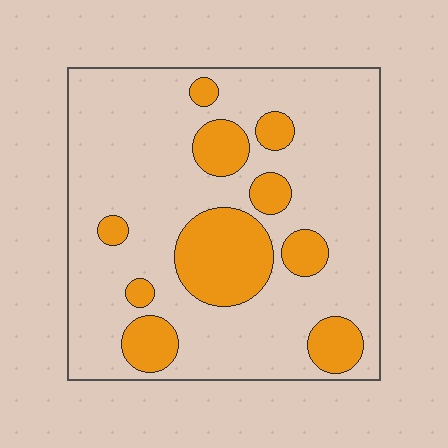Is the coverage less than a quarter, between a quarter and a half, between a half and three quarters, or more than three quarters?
Less than a quarter.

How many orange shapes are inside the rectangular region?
10.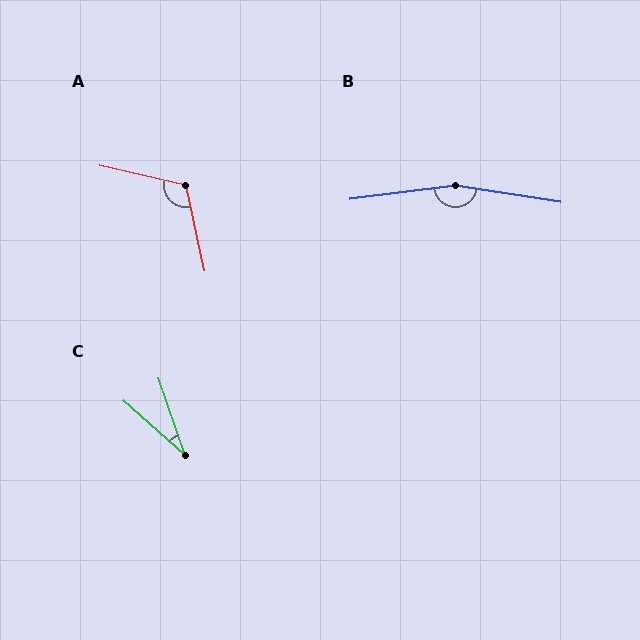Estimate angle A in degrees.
Approximately 115 degrees.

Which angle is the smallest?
C, at approximately 30 degrees.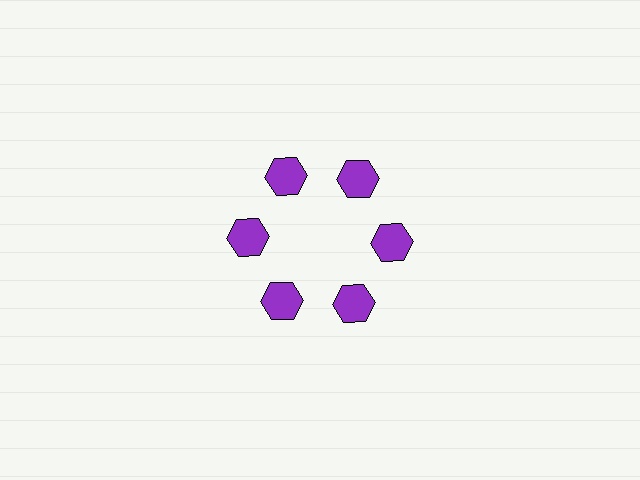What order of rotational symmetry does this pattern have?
This pattern has 6-fold rotational symmetry.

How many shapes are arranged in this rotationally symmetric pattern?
There are 6 shapes, arranged in 6 groups of 1.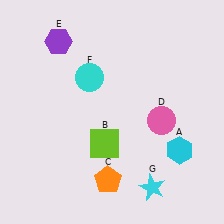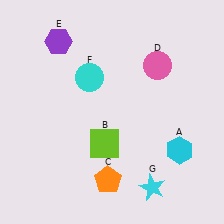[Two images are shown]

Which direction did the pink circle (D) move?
The pink circle (D) moved up.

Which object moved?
The pink circle (D) moved up.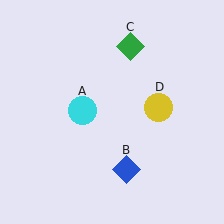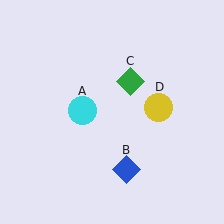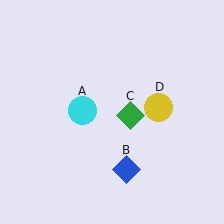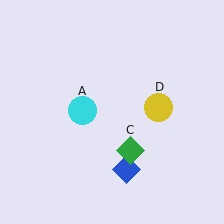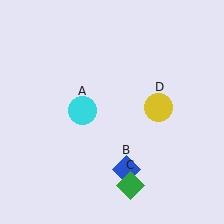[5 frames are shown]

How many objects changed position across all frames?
1 object changed position: green diamond (object C).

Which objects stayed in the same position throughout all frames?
Cyan circle (object A) and blue diamond (object B) and yellow circle (object D) remained stationary.